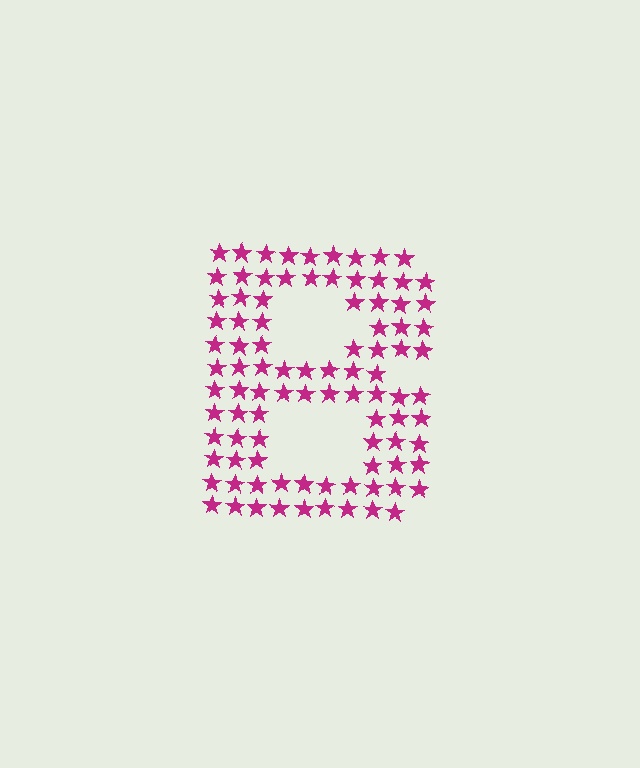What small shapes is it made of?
It is made of small stars.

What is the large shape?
The large shape is the letter B.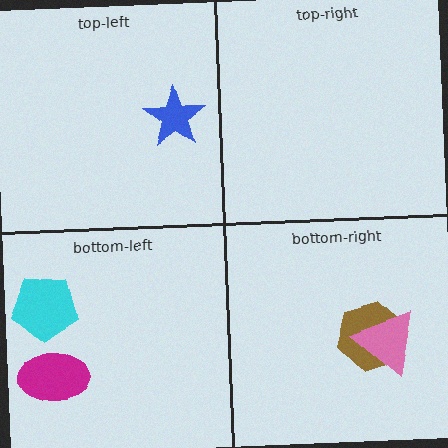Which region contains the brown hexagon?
The bottom-right region.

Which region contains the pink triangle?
The bottom-right region.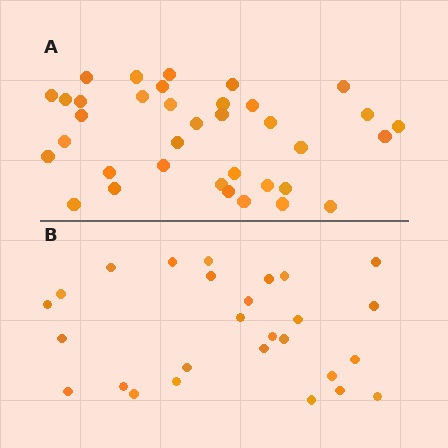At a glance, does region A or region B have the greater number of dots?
Region A (the top region) has more dots.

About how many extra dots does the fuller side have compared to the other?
Region A has roughly 8 or so more dots than region B.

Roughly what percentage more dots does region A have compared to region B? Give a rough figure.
About 35% more.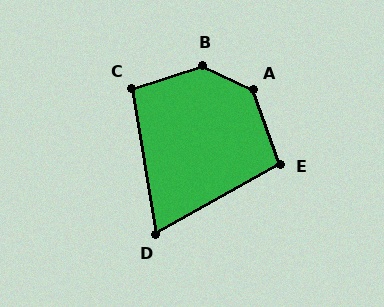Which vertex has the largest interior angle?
B, at approximately 137 degrees.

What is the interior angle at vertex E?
Approximately 100 degrees (obtuse).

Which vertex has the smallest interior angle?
D, at approximately 70 degrees.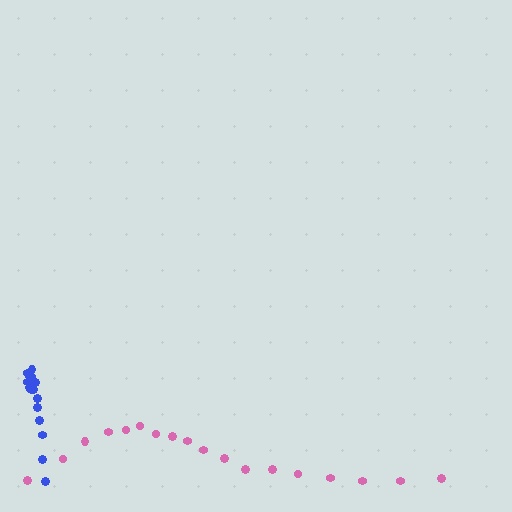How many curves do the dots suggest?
There are 2 distinct paths.